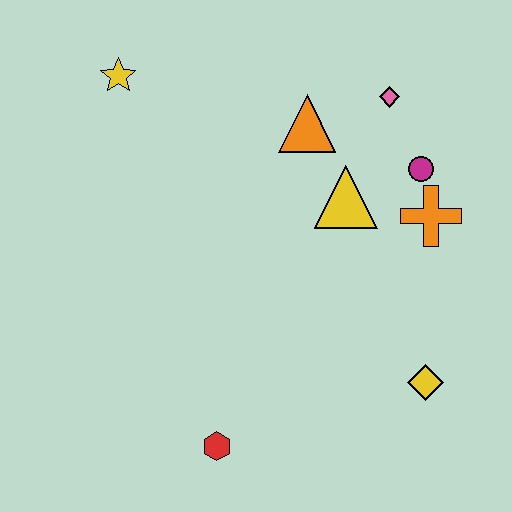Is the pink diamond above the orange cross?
Yes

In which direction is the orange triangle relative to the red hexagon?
The orange triangle is above the red hexagon.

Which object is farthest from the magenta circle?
The red hexagon is farthest from the magenta circle.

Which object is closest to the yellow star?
The orange triangle is closest to the yellow star.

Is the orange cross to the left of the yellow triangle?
No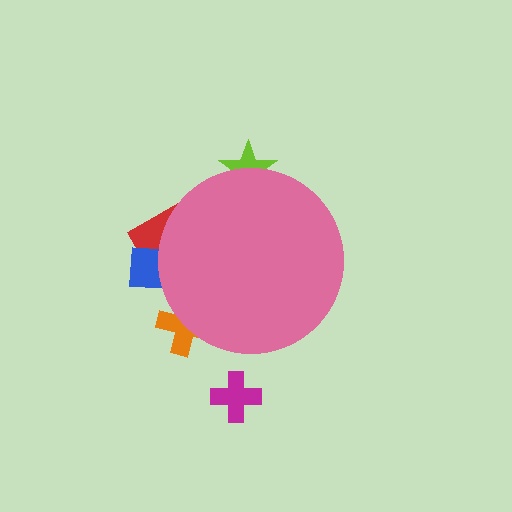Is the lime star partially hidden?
Yes, the lime star is partially hidden behind the pink circle.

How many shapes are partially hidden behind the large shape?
5 shapes are partially hidden.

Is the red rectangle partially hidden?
Yes, the red rectangle is partially hidden behind the pink circle.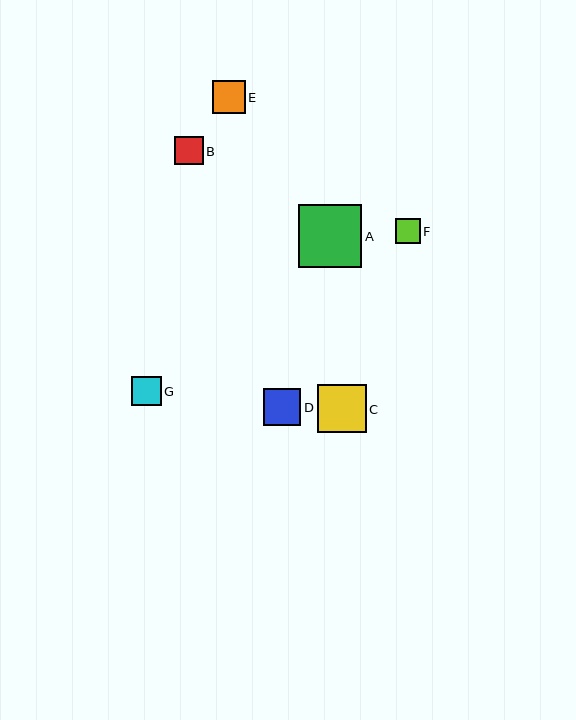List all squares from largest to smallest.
From largest to smallest: A, C, D, E, G, B, F.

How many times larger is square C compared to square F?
Square C is approximately 1.9 times the size of square F.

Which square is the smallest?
Square F is the smallest with a size of approximately 25 pixels.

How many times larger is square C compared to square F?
Square C is approximately 1.9 times the size of square F.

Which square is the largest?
Square A is the largest with a size of approximately 63 pixels.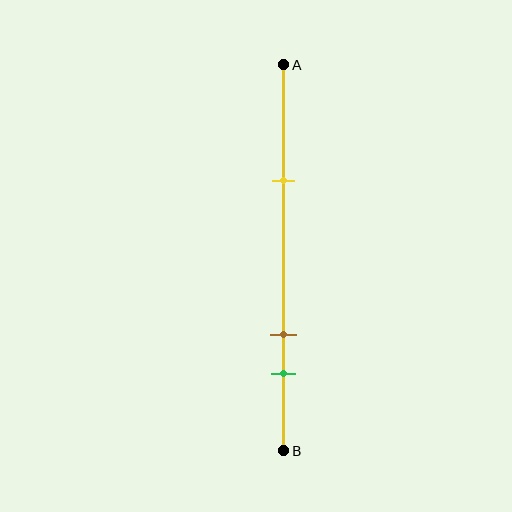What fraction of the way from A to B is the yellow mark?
The yellow mark is approximately 30% (0.3) of the way from A to B.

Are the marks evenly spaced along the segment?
No, the marks are not evenly spaced.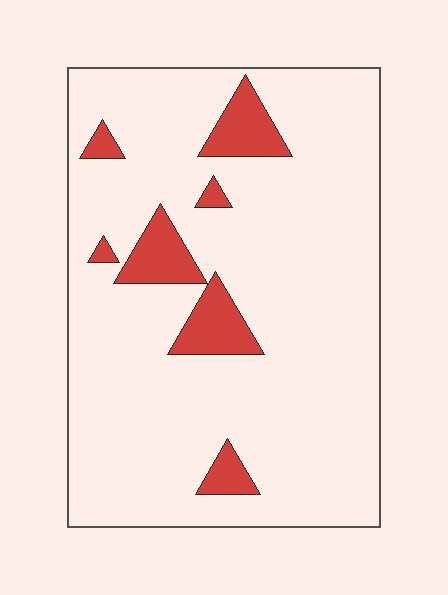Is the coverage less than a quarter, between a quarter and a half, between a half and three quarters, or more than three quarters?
Less than a quarter.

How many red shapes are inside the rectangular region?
7.